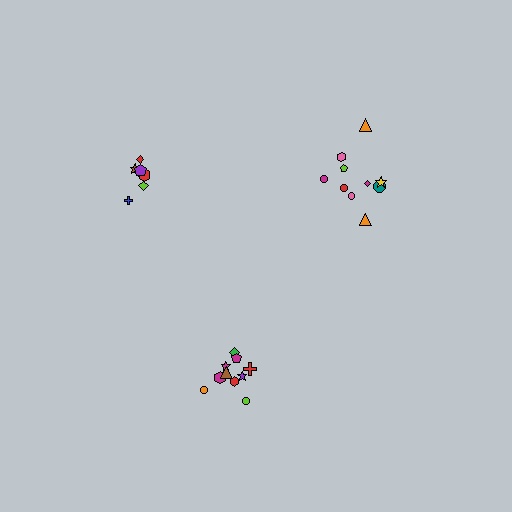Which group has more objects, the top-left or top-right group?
The top-right group.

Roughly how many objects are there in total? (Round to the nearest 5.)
Roughly 25 objects in total.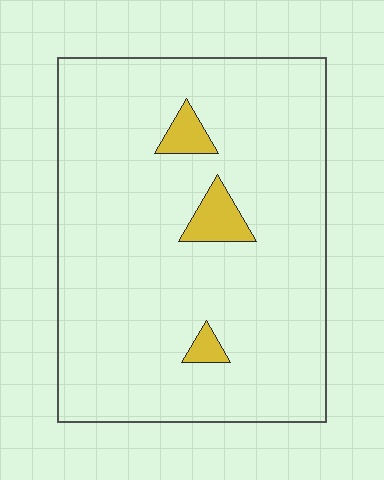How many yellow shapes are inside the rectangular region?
3.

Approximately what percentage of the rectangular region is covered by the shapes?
Approximately 5%.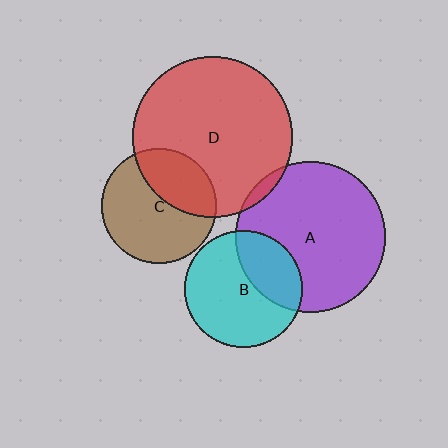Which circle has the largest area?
Circle D (red).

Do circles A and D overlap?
Yes.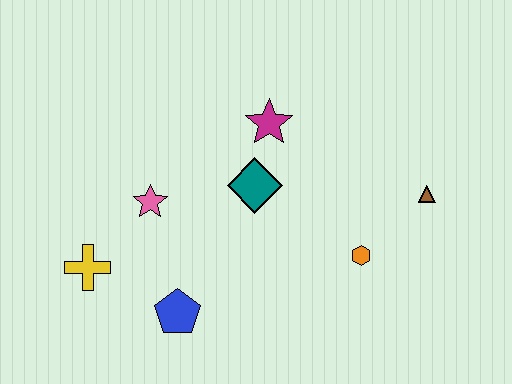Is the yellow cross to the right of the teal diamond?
No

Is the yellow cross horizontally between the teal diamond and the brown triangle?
No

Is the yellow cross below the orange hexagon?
Yes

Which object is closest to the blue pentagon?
The yellow cross is closest to the blue pentagon.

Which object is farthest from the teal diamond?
The yellow cross is farthest from the teal diamond.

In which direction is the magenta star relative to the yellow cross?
The magenta star is to the right of the yellow cross.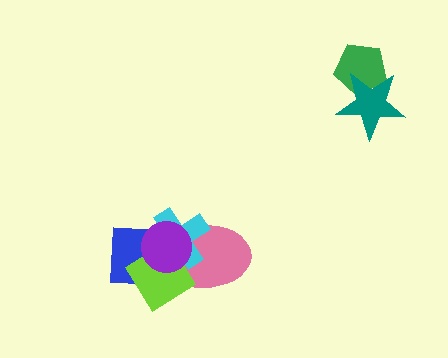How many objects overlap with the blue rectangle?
4 objects overlap with the blue rectangle.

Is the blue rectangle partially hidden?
Yes, it is partially covered by another shape.